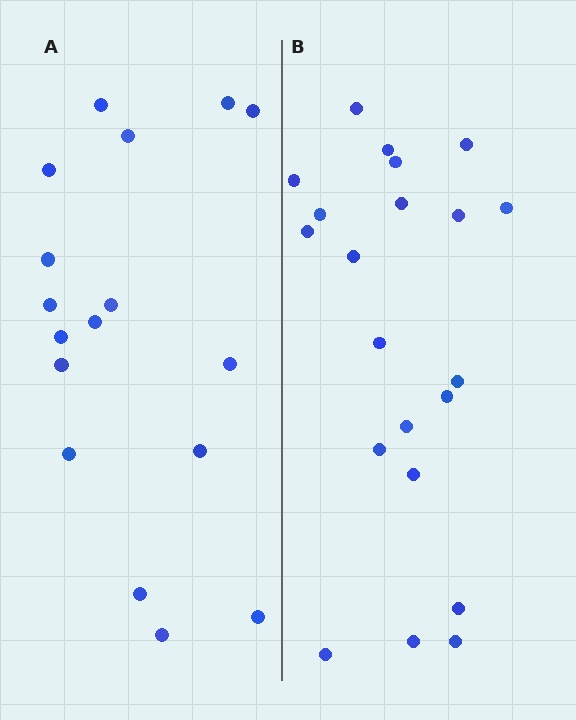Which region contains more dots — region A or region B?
Region B (the right region) has more dots.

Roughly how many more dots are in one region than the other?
Region B has about 4 more dots than region A.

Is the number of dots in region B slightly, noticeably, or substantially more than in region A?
Region B has only slightly more — the two regions are fairly close. The ratio is roughly 1.2 to 1.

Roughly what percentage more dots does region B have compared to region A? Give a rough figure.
About 25% more.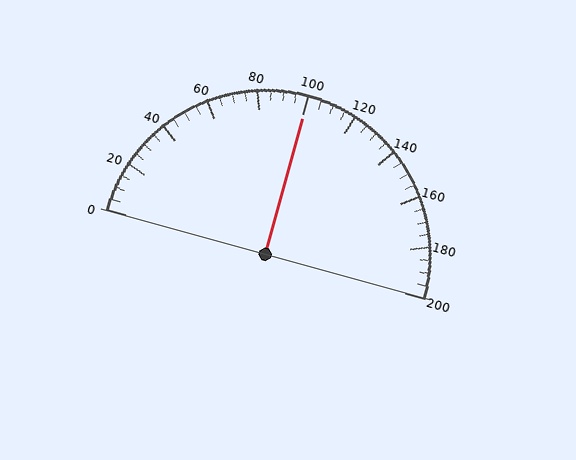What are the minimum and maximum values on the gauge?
The gauge ranges from 0 to 200.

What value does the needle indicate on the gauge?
The needle indicates approximately 100.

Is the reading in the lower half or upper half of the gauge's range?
The reading is in the upper half of the range (0 to 200).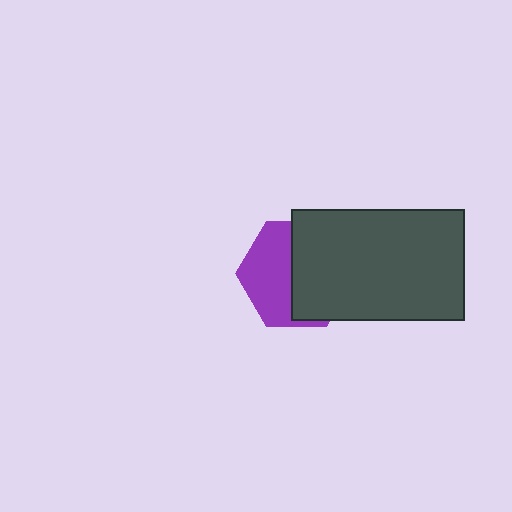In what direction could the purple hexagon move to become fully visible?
The purple hexagon could move left. That would shift it out from behind the dark gray rectangle entirely.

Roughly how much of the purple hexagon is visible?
About half of it is visible (roughly 47%).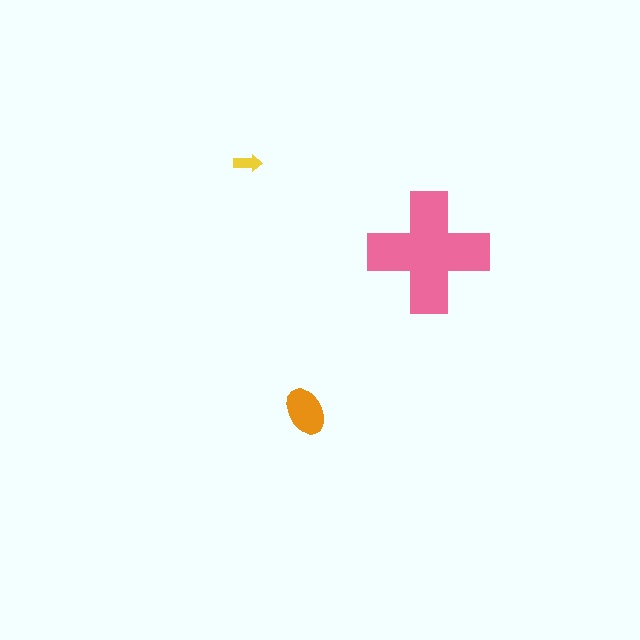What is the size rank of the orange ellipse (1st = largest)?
2nd.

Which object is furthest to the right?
The pink cross is rightmost.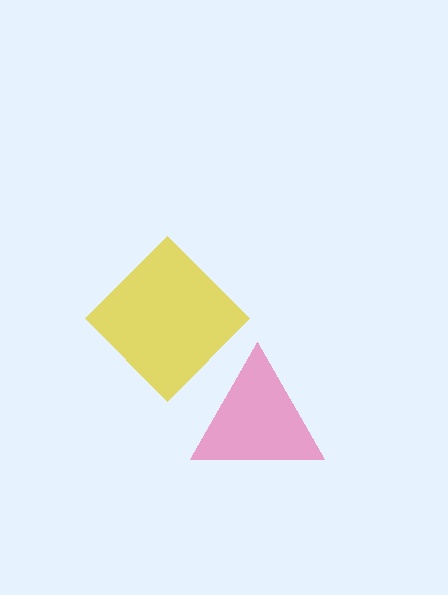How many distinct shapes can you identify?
There are 2 distinct shapes: a pink triangle, a yellow diamond.